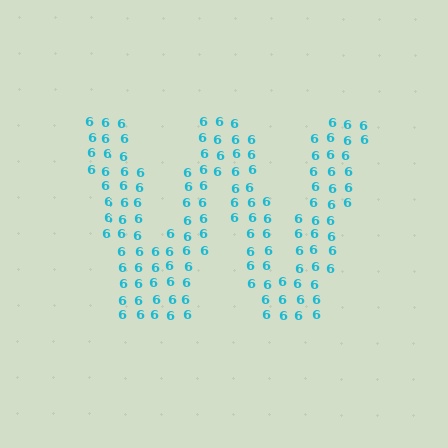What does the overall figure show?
The overall figure shows the letter W.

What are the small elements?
The small elements are digit 6's.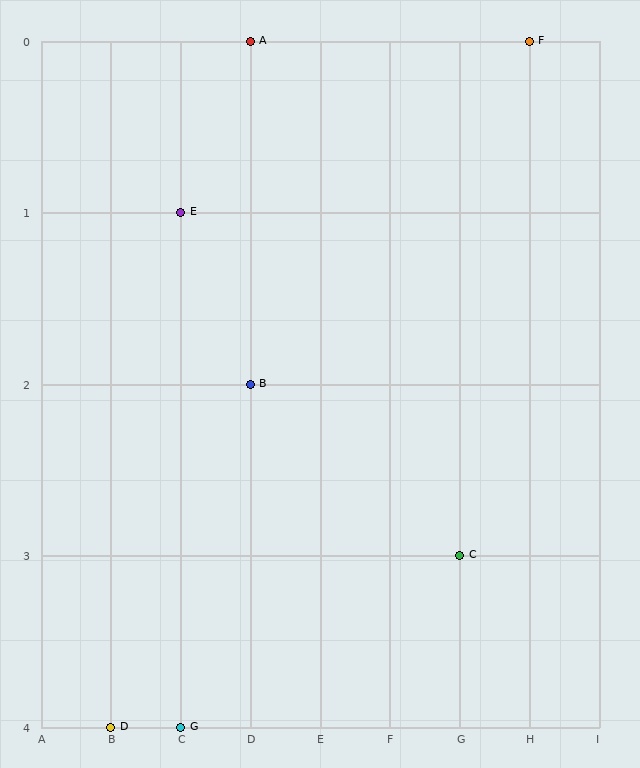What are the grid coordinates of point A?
Point A is at grid coordinates (D, 0).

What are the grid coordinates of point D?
Point D is at grid coordinates (B, 4).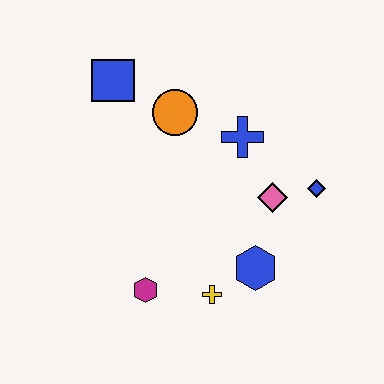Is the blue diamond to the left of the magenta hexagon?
No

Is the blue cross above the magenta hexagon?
Yes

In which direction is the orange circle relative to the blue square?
The orange circle is to the right of the blue square.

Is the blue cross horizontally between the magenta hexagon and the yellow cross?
No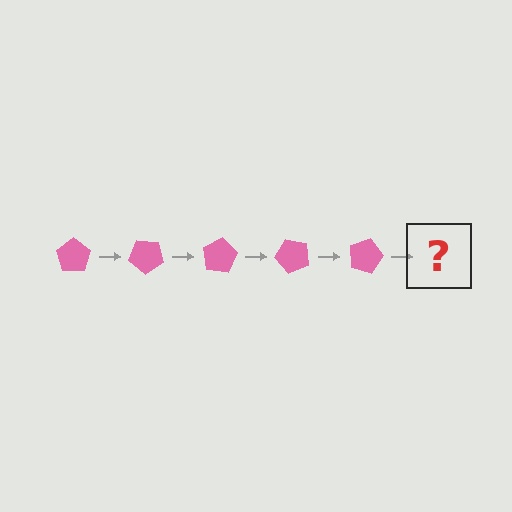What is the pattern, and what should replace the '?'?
The pattern is that the pentagon rotates 40 degrees each step. The '?' should be a pink pentagon rotated 200 degrees.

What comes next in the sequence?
The next element should be a pink pentagon rotated 200 degrees.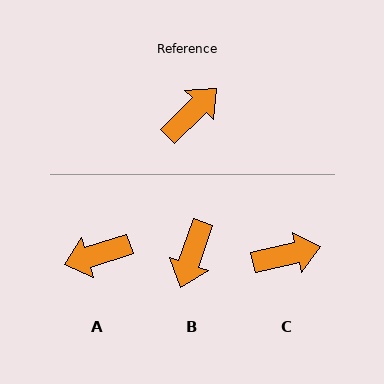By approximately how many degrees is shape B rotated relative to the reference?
Approximately 153 degrees clockwise.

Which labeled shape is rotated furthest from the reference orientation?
B, about 153 degrees away.